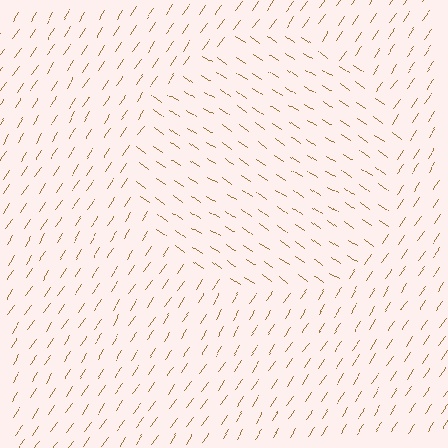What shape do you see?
I see a circle.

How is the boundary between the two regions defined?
The boundary is defined purely by a change in line orientation (approximately 89 degrees difference). All lines are the same color and thickness.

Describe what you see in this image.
The image is filled with small brown line segments. A circle region in the image has lines oriented differently from the surrounding lines, creating a visible texture boundary.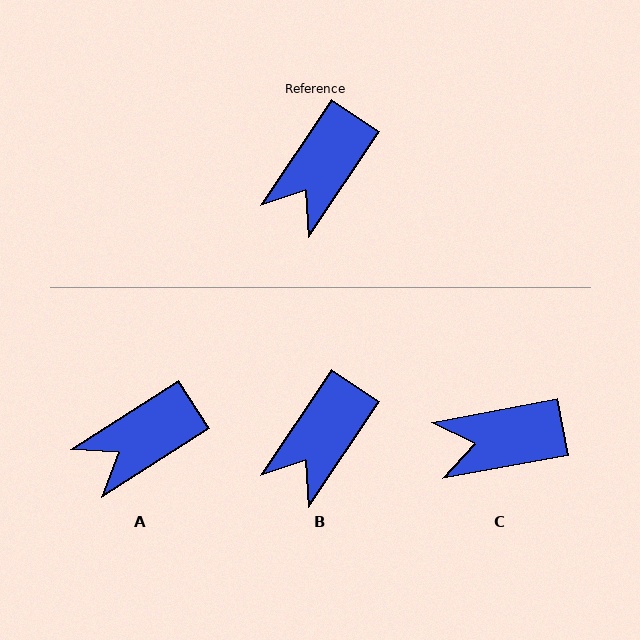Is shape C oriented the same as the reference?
No, it is off by about 46 degrees.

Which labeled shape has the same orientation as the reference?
B.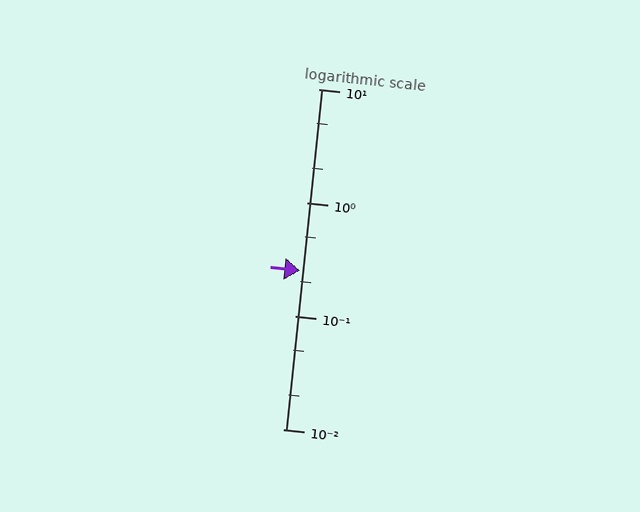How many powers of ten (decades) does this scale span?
The scale spans 3 decades, from 0.01 to 10.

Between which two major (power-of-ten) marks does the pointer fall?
The pointer is between 0.1 and 1.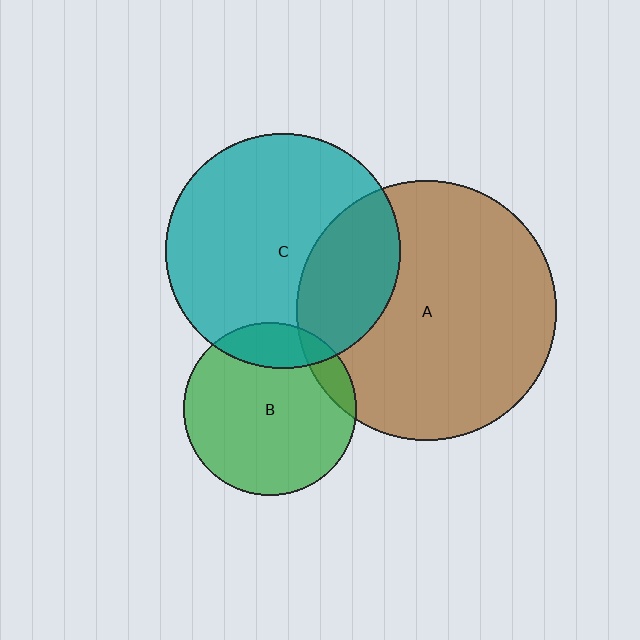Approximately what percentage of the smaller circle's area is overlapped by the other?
Approximately 15%.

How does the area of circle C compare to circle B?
Approximately 1.8 times.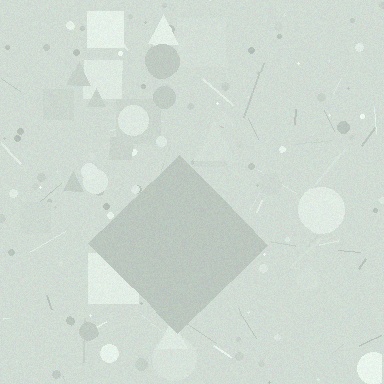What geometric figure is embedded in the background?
A diamond is embedded in the background.